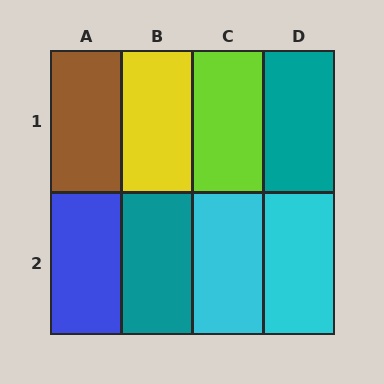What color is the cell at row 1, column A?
Brown.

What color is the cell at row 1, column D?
Teal.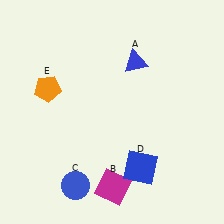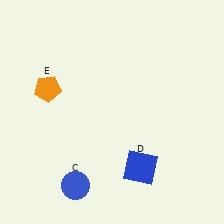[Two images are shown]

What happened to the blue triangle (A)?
The blue triangle (A) was removed in Image 2. It was in the top-right area of Image 1.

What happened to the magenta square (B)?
The magenta square (B) was removed in Image 2. It was in the bottom-right area of Image 1.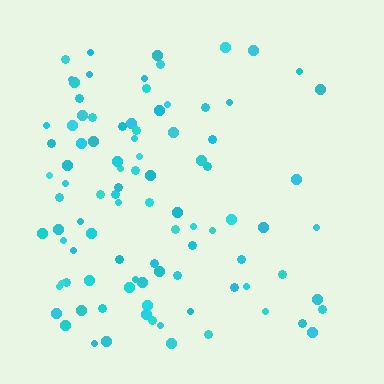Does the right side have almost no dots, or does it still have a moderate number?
Still a moderate number, just noticeably fewer than the left.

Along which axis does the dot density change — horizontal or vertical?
Horizontal.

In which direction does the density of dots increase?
From right to left, with the left side densest.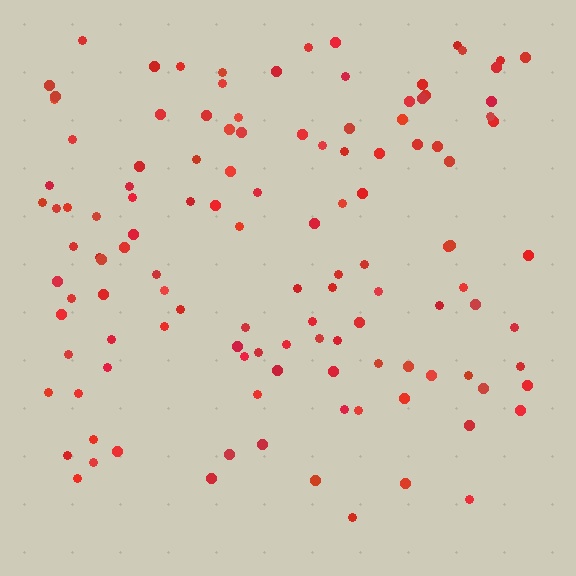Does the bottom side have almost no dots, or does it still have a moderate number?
Still a moderate number, just noticeably fewer than the top.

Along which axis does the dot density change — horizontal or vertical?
Vertical.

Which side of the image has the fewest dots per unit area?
The bottom.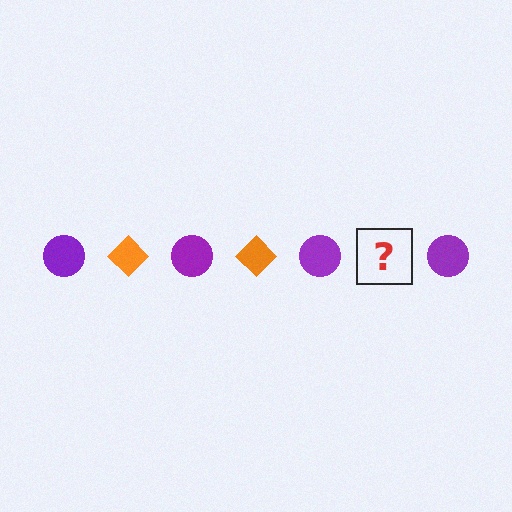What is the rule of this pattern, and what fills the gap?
The rule is that the pattern alternates between purple circle and orange diamond. The gap should be filled with an orange diamond.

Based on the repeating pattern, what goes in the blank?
The blank should be an orange diamond.